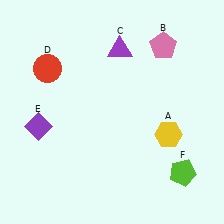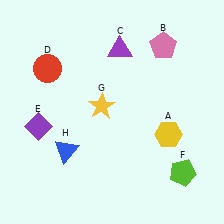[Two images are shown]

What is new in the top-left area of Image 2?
A yellow star (G) was added in the top-left area of Image 2.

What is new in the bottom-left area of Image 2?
A blue triangle (H) was added in the bottom-left area of Image 2.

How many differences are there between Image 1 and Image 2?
There are 2 differences between the two images.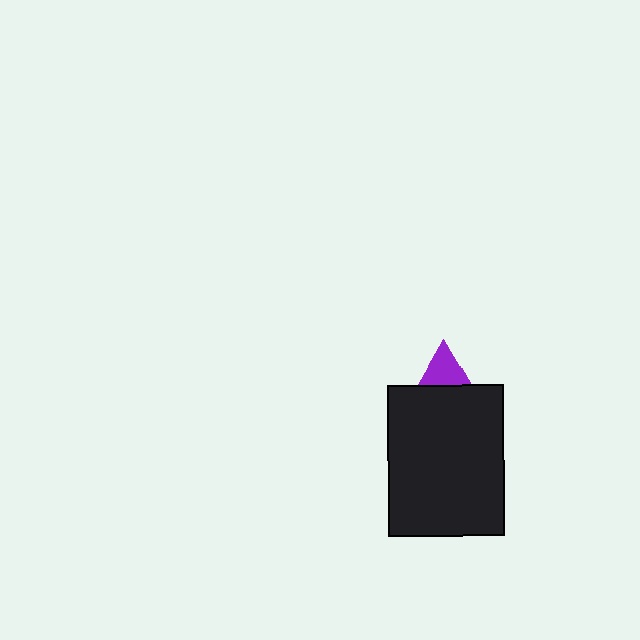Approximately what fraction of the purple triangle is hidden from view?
Roughly 69% of the purple triangle is hidden behind the black rectangle.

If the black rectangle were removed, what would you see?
You would see the complete purple triangle.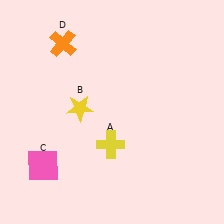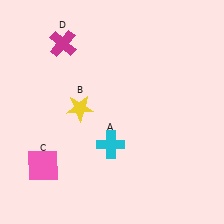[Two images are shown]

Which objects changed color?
A changed from yellow to cyan. D changed from orange to magenta.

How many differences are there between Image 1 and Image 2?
There are 2 differences between the two images.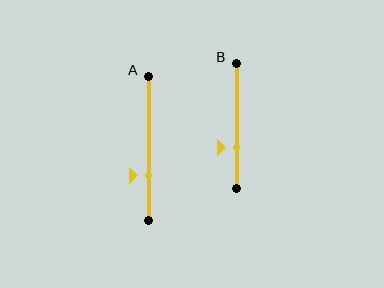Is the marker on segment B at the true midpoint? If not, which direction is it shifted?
No, the marker on segment B is shifted downward by about 17% of the segment length.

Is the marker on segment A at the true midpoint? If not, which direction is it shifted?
No, the marker on segment A is shifted downward by about 19% of the segment length.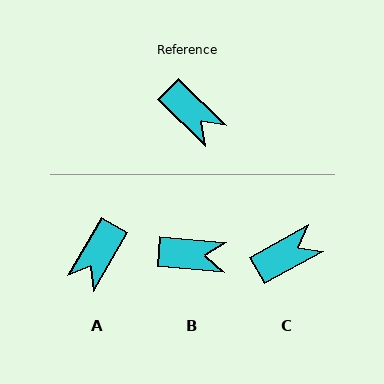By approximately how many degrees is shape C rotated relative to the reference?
Approximately 73 degrees counter-clockwise.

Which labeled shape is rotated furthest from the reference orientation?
A, about 76 degrees away.